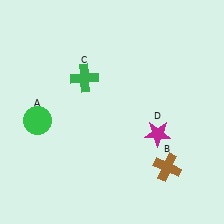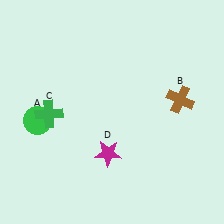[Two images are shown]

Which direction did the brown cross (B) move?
The brown cross (B) moved up.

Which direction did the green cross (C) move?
The green cross (C) moved down.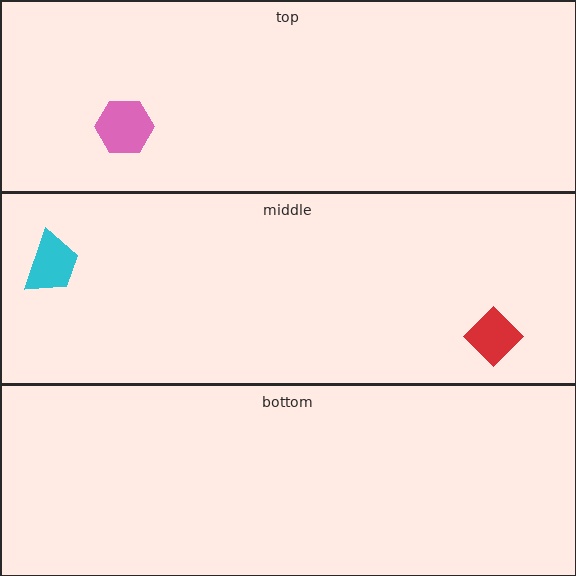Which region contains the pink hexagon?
The top region.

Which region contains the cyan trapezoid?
The middle region.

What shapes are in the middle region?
The cyan trapezoid, the red diamond.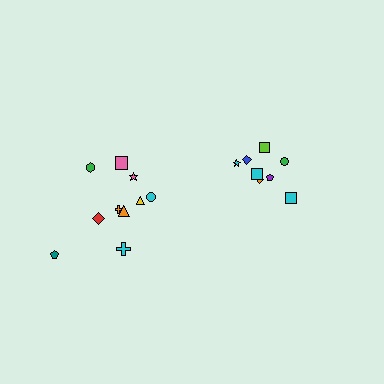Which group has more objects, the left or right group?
The left group.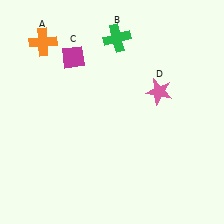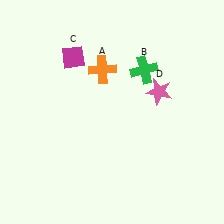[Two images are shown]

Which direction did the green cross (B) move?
The green cross (B) moved down.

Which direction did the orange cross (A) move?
The orange cross (A) moved right.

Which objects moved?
The objects that moved are: the orange cross (A), the green cross (B).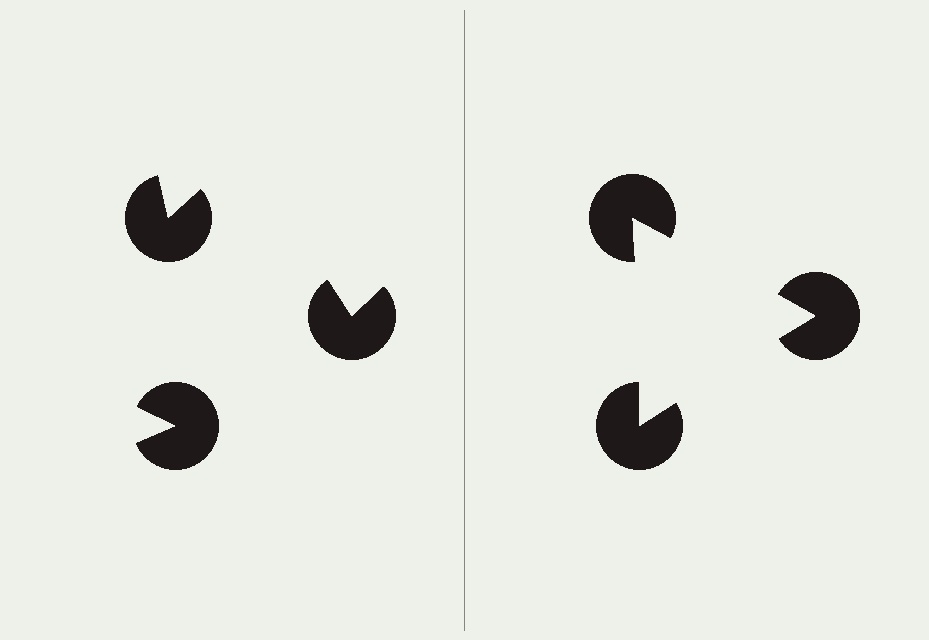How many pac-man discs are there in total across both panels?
6 — 3 on each side.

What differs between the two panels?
The pac-man discs are positioned identically on both sides; only the wedge orientations differ. On the right they align to a triangle; on the left they are misaligned.